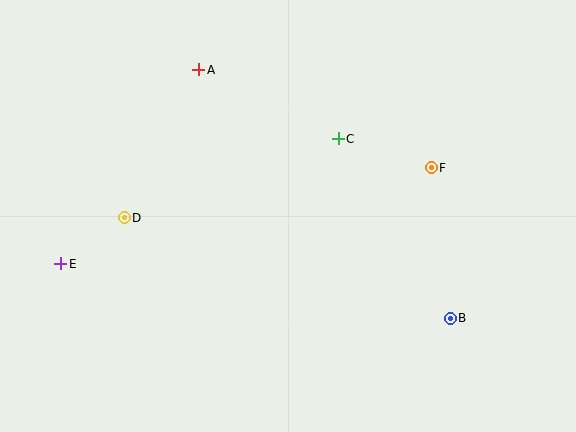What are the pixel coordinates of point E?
Point E is at (61, 264).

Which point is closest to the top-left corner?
Point A is closest to the top-left corner.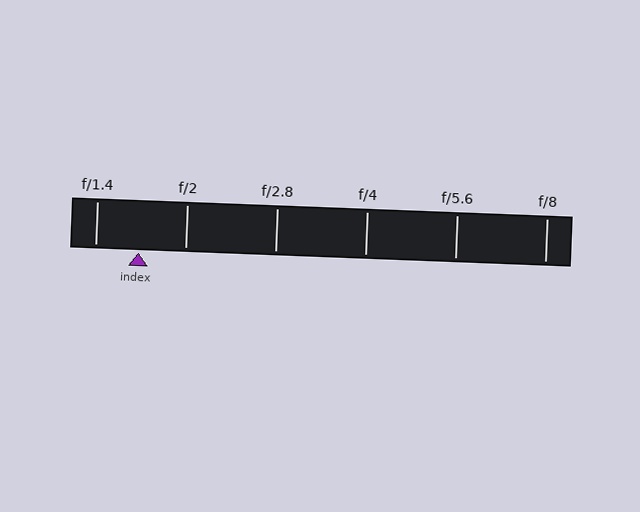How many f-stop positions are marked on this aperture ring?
There are 6 f-stop positions marked.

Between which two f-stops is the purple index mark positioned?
The index mark is between f/1.4 and f/2.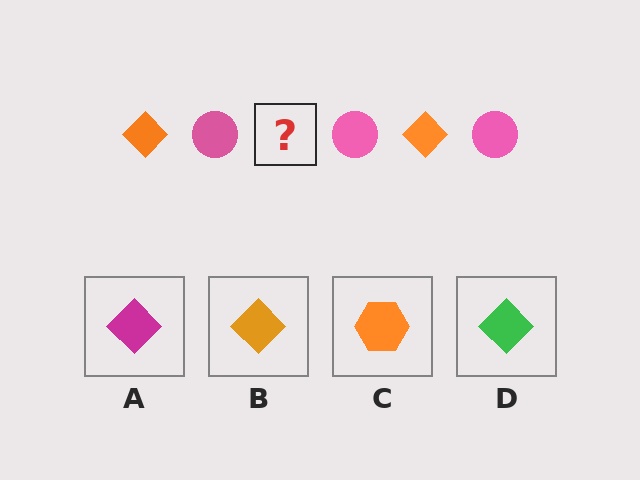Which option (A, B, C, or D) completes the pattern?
B.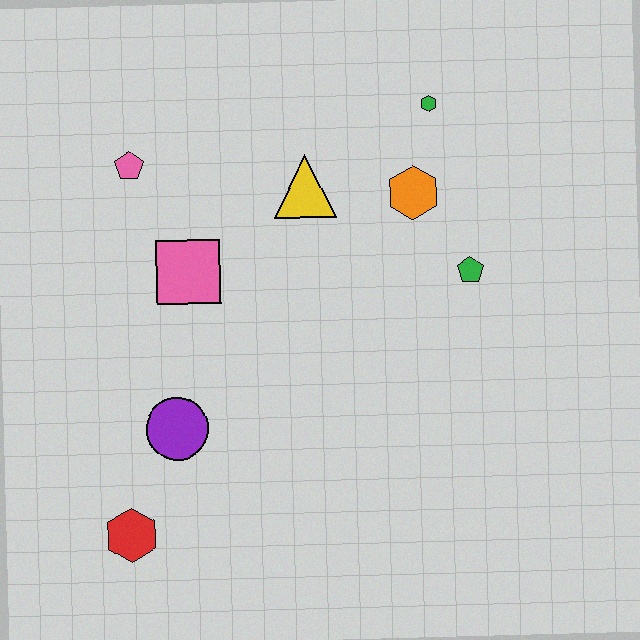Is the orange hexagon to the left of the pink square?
No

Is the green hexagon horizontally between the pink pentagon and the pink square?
No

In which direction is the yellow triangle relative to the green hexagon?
The yellow triangle is to the left of the green hexagon.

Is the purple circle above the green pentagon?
No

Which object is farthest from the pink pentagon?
The red hexagon is farthest from the pink pentagon.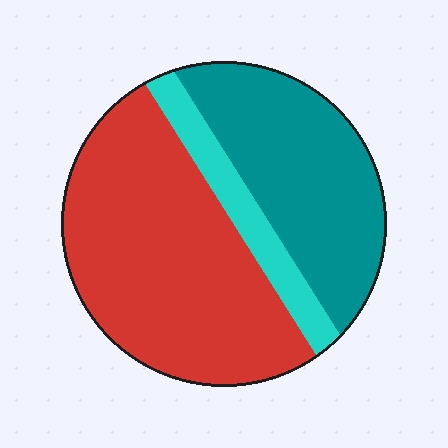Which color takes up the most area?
Red, at roughly 55%.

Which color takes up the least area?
Cyan, at roughly 10%.